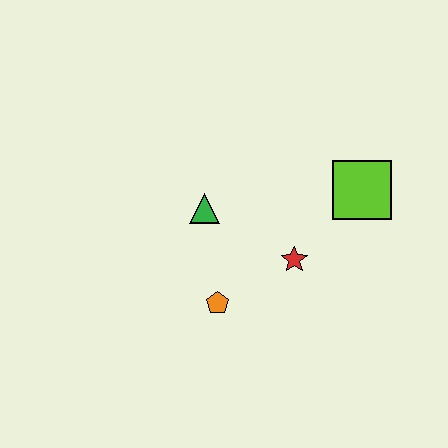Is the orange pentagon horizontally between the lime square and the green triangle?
Yes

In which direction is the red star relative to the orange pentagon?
The red star is to the right of the orange pentagon.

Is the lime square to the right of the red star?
Yes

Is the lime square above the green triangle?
Yes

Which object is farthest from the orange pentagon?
The lime square is farthest from the orange pentagon.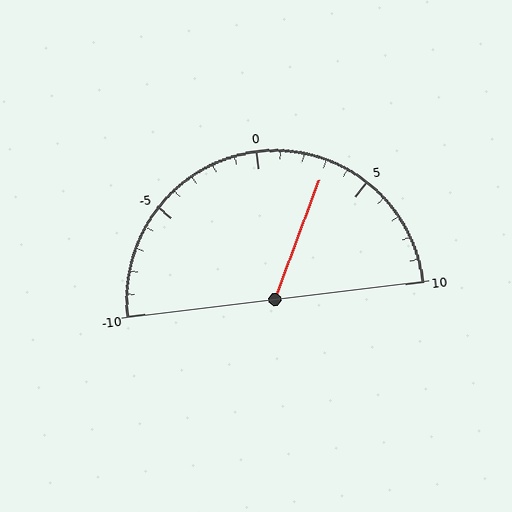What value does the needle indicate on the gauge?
The needle indicates approximately 3.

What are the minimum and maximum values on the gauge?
The gauge ranges from -10 to 10.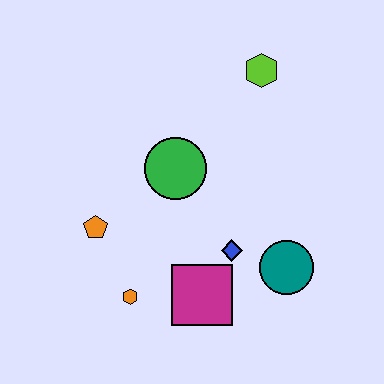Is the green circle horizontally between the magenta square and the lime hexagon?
No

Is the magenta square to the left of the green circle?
No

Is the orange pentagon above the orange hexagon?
Yes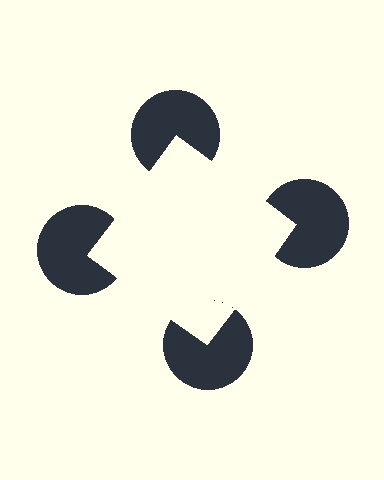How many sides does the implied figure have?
4 sides.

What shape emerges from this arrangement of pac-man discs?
An illusory square — its edges are inferred from the aligned wedge cuts in the pac-man discs, not physically drawn.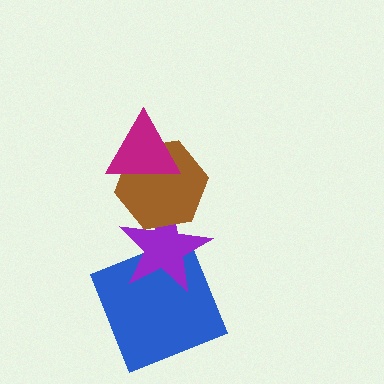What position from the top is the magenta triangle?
The magenta triangle is 1st from the top.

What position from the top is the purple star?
The purple star is 3rd from the top.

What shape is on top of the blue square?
The purple star is on top of the blue square.